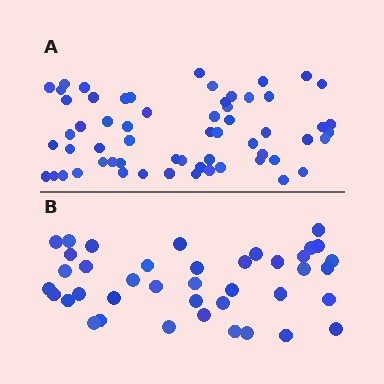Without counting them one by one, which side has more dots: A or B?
Region A (the top region) has more dots.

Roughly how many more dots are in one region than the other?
Region A has approximately 20 more dots than region B.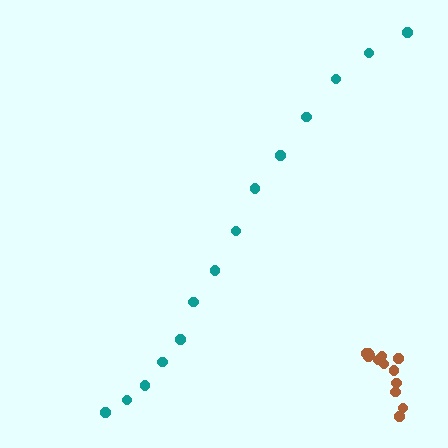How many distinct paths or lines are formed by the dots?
There are 2 distinct paths.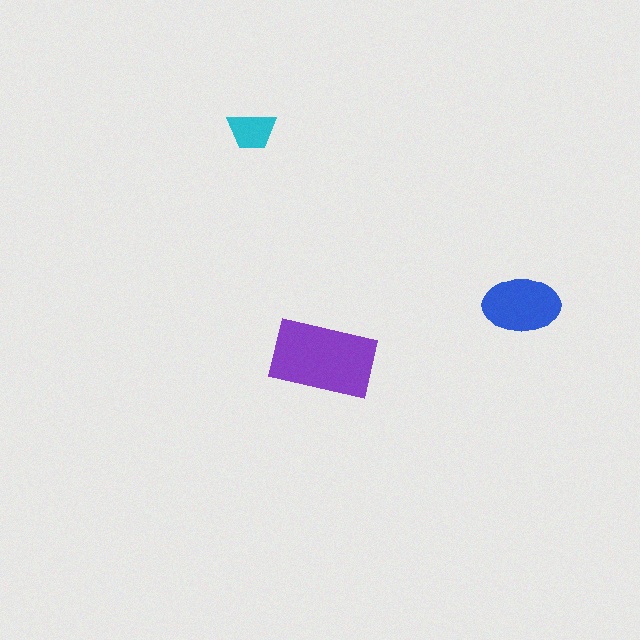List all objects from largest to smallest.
The purple rectangle, the blue ellipse, the cyan trapezoid.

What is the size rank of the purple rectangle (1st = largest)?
1st.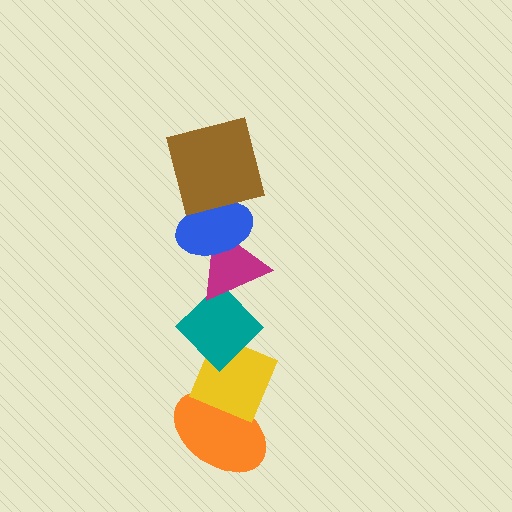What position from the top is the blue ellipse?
The blue ellipse is 2nd from the top.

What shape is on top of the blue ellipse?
The brown square is on top of the blue ellipse.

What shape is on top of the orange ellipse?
The yellow diamond is on top of the orange ellipse.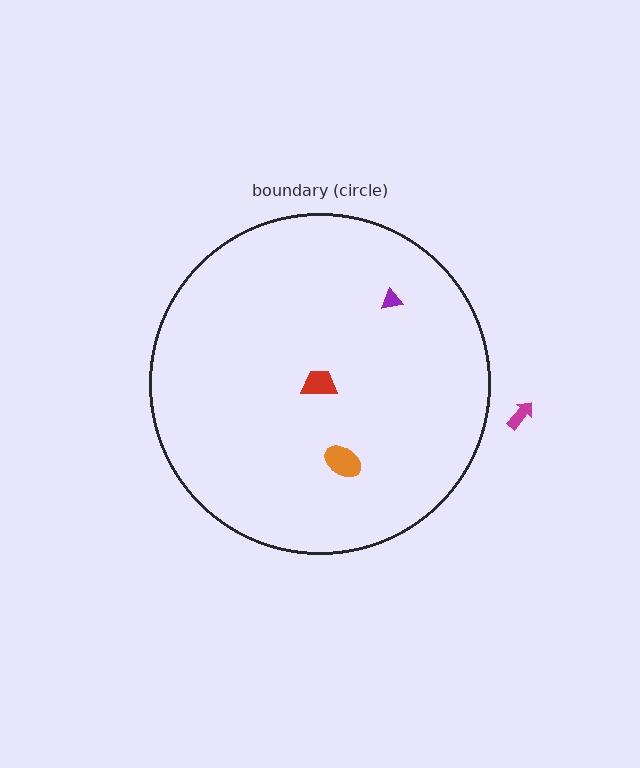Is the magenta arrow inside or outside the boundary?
Outside.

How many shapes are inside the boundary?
3 inside, 1 outside.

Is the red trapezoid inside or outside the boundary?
Inside.